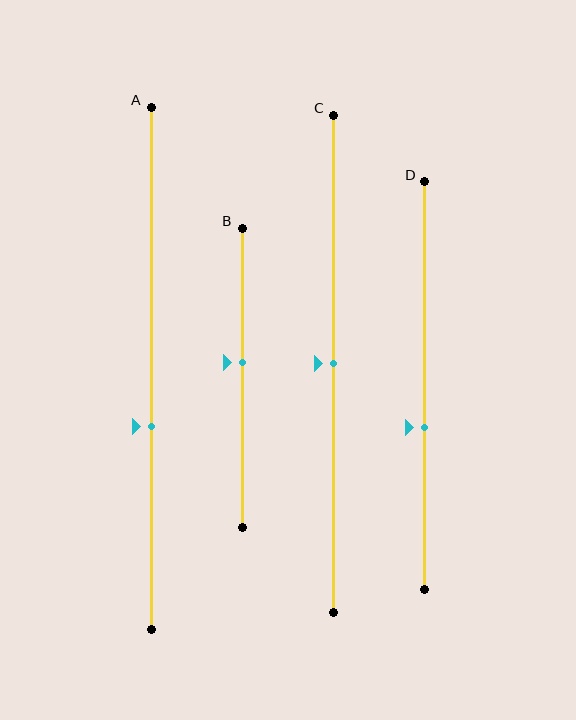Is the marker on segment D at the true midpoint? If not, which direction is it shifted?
No, the marker on segment D is shifted downward by about 10% of the segment length.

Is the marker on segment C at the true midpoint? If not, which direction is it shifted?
Yes, the marker on segment C is at the true midpoint.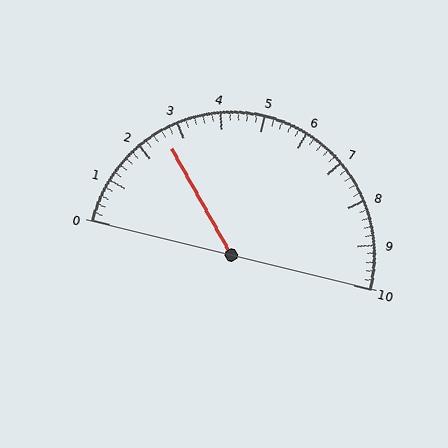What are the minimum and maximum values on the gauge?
The gauge ranges from 0 to 10.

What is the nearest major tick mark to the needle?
The nearest major tick mark is 3.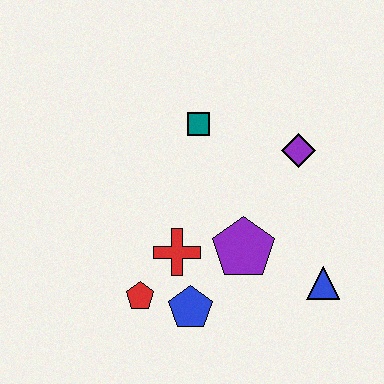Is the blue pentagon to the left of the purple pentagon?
Yes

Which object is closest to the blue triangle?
The purple pentagon is closest to the blue triangle.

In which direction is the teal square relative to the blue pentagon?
The teal square is above the blue pentagon.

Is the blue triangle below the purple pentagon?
Yes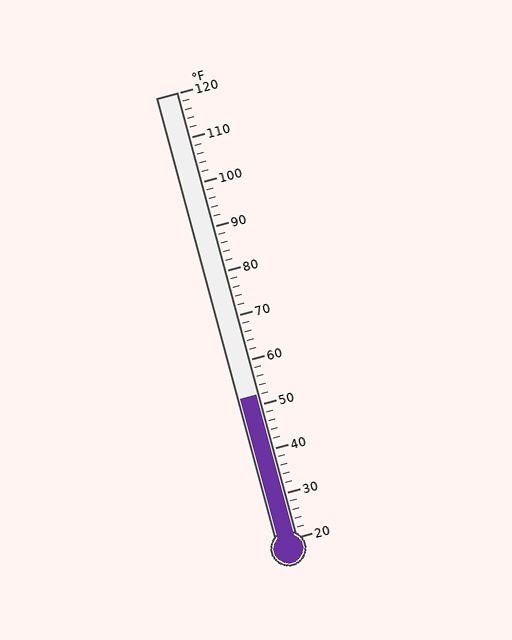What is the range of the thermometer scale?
The thermometer scale ranges from 20°F to 120°F.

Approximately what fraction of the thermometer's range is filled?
The thermometer is filled to approximately 30% of its range.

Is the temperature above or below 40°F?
The temperature is above 40°F.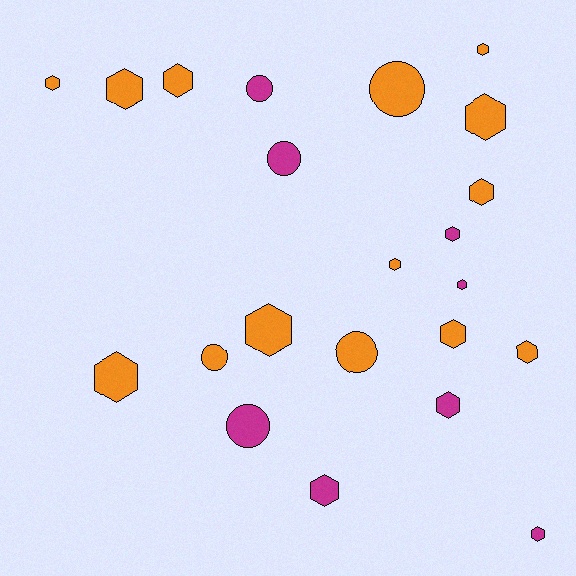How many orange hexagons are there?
There are 11 orange hexagons.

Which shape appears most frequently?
Hexagon, with 16 objects.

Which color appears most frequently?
Orange, with 14 objects.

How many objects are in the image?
There are 22 objects.